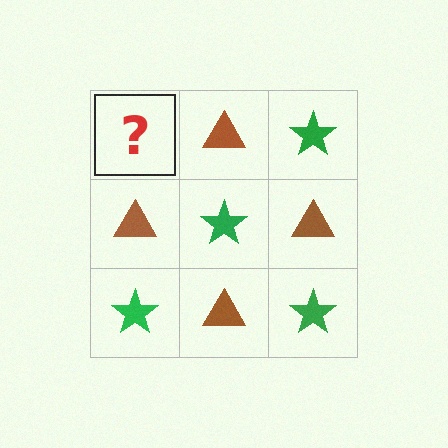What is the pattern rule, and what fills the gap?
The rule is that it alternates green star and brown triangle in a checkerboard pattern. The gap should be filled with a green star.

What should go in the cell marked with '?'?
The missing cell should contain a green star.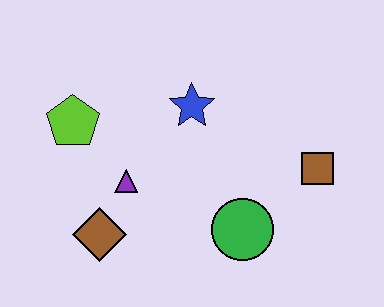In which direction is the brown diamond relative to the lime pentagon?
The brown diamond is below the lime pentagon.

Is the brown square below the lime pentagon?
Yes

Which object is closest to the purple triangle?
The brown diamond is closest to the purple triangle.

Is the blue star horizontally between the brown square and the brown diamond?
Yes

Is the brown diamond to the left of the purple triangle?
Yes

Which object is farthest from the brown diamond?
The brown square is farthest from the brown diamond.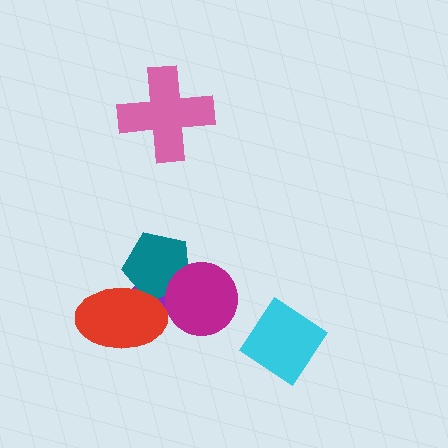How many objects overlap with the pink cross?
0 objects overlap with the pink cross.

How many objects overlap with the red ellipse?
2 objects overlap with the red ellipse.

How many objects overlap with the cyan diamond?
0 objects overlap with the cyan diamond.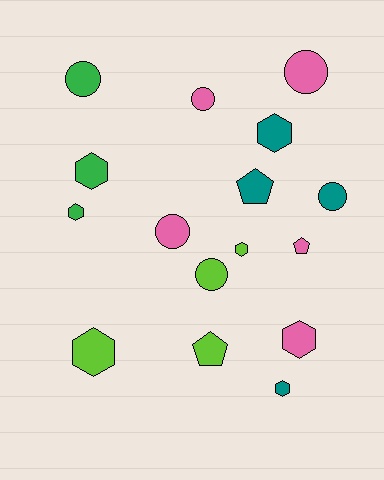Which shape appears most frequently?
Hexagon, with 7 objects.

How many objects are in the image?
There are 16 objects.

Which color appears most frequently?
Pink, with 5 objects.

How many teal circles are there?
There is 1 teal circle.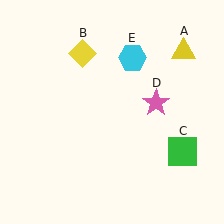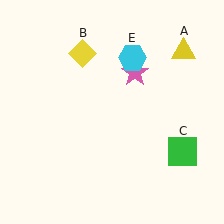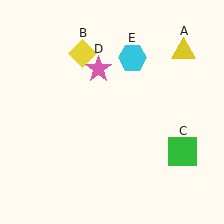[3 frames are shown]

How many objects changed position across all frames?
1 object changed position: pink star (object D).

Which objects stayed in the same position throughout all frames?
Yellow triangle (object A) and yellow diamond (object B) and green square (object C) and cyan hexagon (object E) remained stationary.